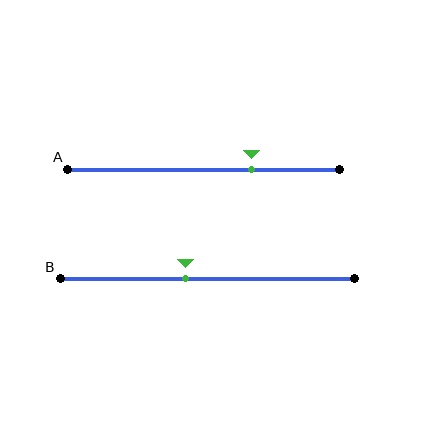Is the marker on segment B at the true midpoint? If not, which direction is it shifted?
No, the marker on segment B is shifted to the left by about 7% of the segment length.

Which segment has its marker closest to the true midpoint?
Segment B has its marker closest to the true midpoint.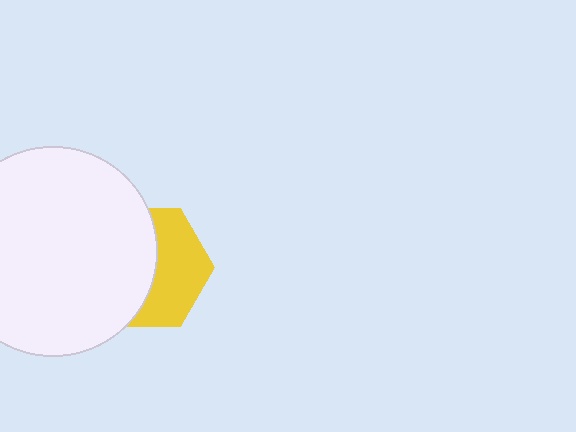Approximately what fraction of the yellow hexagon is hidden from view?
Roughly 54% of the yellow hexagon is hidden behind the white circle.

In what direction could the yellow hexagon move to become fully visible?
The yellow hexagon could move right. That would shift it out from behind the white circle entirely.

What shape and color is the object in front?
The object in front is a white circle.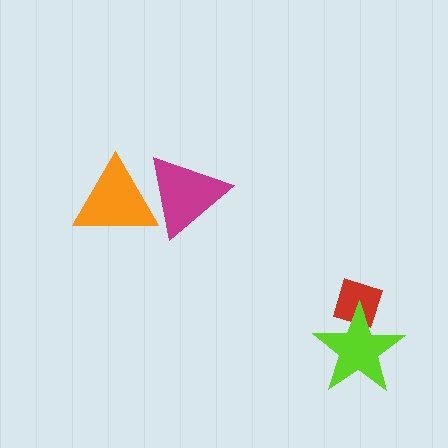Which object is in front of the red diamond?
The lime star is in front of the red diamond.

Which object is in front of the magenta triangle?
The orange triangle is in front of the magenta triangle.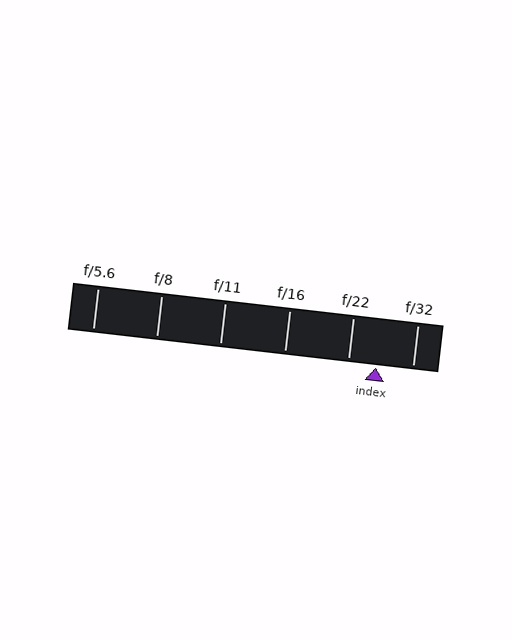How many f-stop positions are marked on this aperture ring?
There are 6 f-stop positions marked.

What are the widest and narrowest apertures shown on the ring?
The widest aperture shown is f/5.6 and the narrowest is f/32.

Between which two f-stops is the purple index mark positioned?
The index mark is between f/22 and f/32.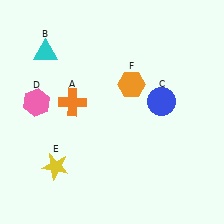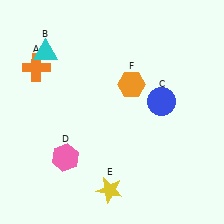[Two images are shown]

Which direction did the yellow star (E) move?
The yellow star (E) moved right.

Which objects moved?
The objects that moved are: the orange cross (A), the pink hexagon (D), the yellow star (E).